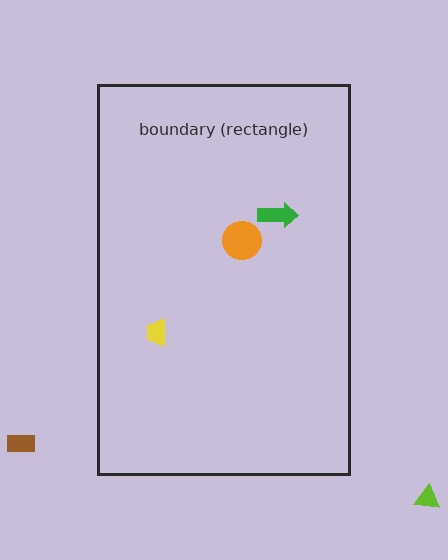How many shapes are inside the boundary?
3 inside, 2 outside.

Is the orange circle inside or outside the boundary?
Inside.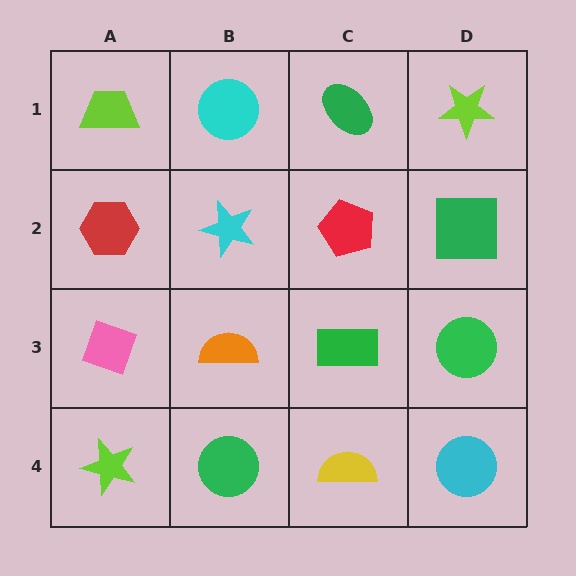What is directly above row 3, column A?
A red hexagon.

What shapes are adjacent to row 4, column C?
A green rectangle (row 3, column C), a green circle (row 4, column B), a cyan circle (row 4, column D).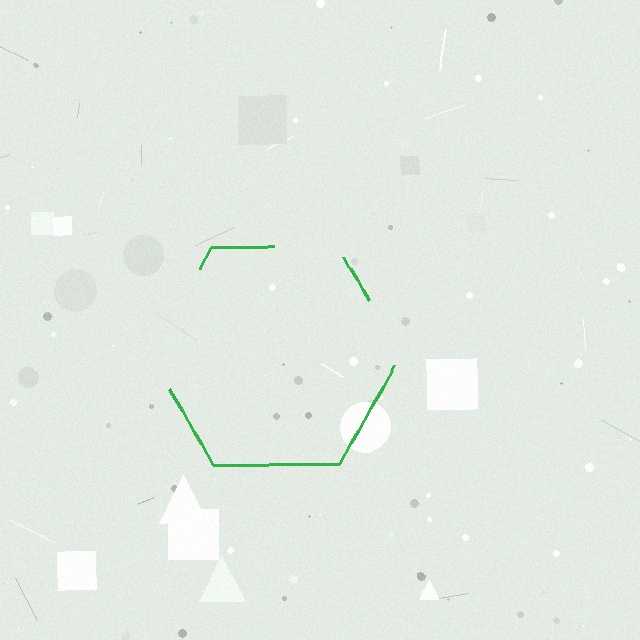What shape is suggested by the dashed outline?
The dashed outline suggests a hexagon.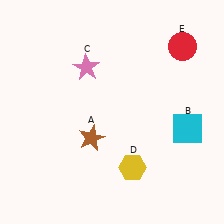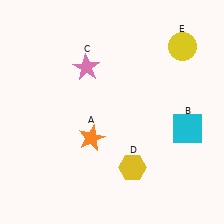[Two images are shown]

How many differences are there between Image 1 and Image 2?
There are 2 differences between the two images.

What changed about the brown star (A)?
In Image 1, A is brown. In Image 2, it changed to orange.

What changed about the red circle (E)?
In Image 1, E is red. In Image 2, it changed to yellow.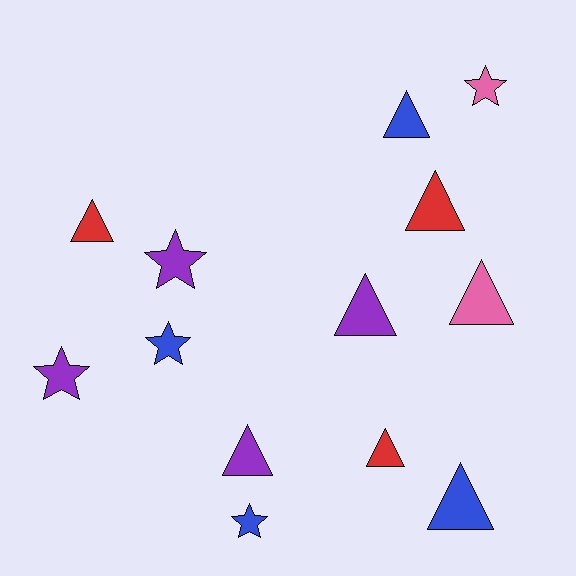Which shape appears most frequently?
Triangle, with 8 objects.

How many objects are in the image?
There are 13 objects.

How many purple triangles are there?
There are 2 purple triangles.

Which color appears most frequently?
Blue, with 4 objects.